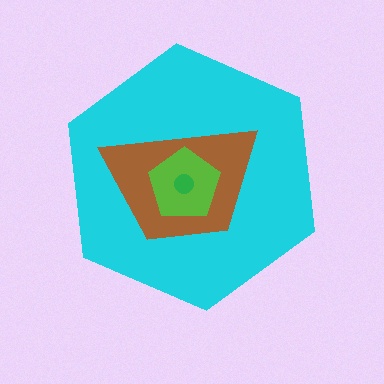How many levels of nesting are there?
4.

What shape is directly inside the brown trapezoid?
The lime pentagon.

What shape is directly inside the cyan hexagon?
The brown trapezoid.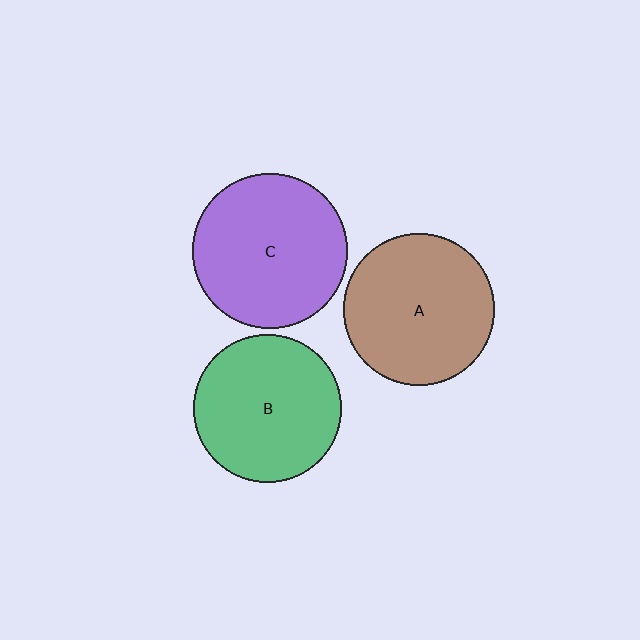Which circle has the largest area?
Circle C (purple).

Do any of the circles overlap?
No, none of the circles overlap.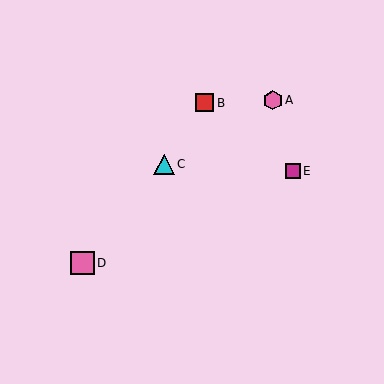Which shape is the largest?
The pink square (labeled D) is the largest.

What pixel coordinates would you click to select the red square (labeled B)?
Click at (205, 103) to select the red square B.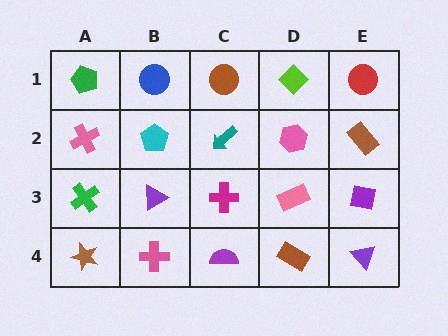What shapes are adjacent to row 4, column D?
A pink rectangle (row 3, column D), a purple semicircle (row 4, column C), a purple triangle (row 4, column E).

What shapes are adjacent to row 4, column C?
A magenta cross (row 3, column C), a pink cross (row 4, column B), a brown rectangle (row 4, column D).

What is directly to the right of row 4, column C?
A brown rectangle.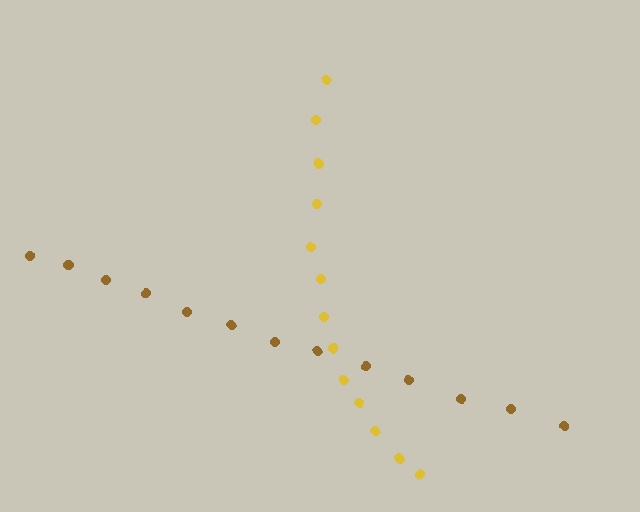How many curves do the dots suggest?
There are 2 distinct paths.